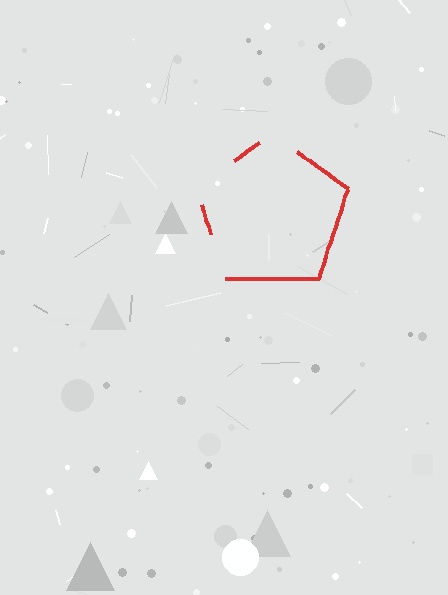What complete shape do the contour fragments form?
The contour fragments form a pentagon.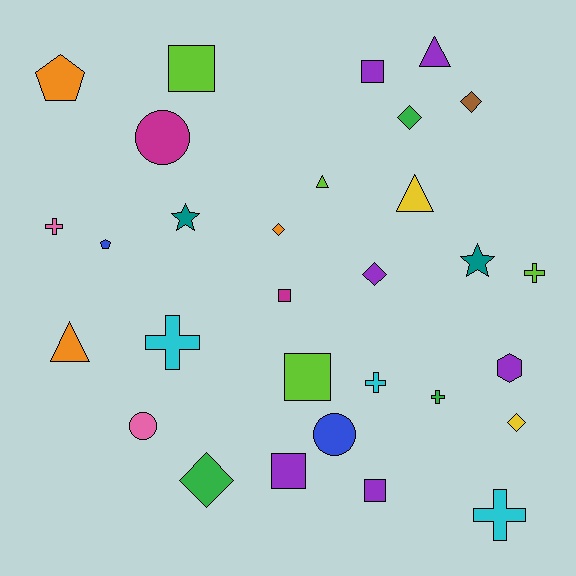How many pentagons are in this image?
There are 2 pentagons.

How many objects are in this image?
There are 30 objects.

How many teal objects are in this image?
There are 2 teal objects.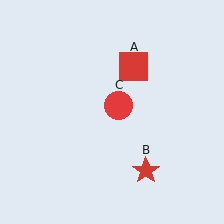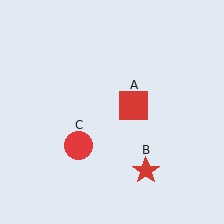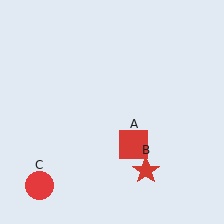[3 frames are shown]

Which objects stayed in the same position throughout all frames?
Red star (object B) remained stationary.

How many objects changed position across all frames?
2 objects changed position: red square (object A), red circle (object C).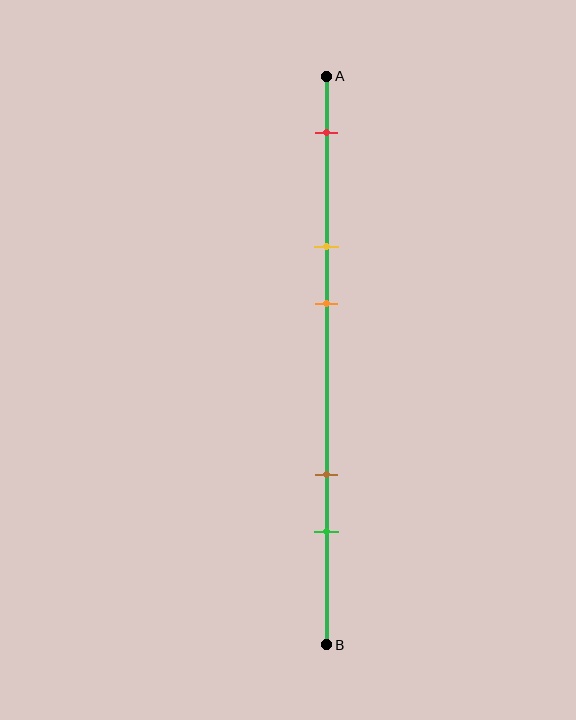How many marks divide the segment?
There are 5 marks dividing the segment.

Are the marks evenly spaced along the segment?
No, the marks are not evenly spaced.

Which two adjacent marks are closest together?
The yellow and orange marks are the closest adjacent pair.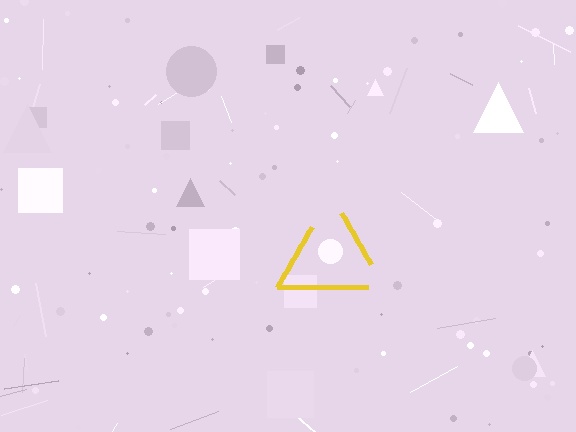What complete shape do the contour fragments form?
The contour fragments form a triangle.